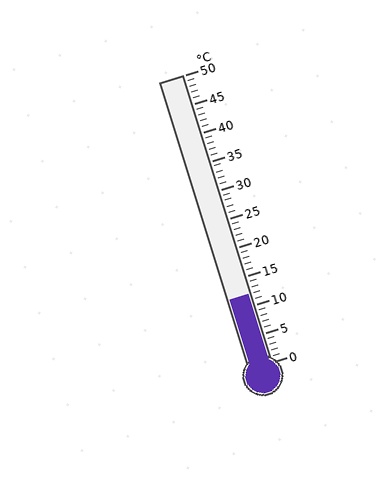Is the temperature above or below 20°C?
The temperature is below 20°C.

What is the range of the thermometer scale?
The thermometer scale ranges from 0°C to 50°C.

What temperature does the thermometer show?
The thermometer shows approximately 12°C.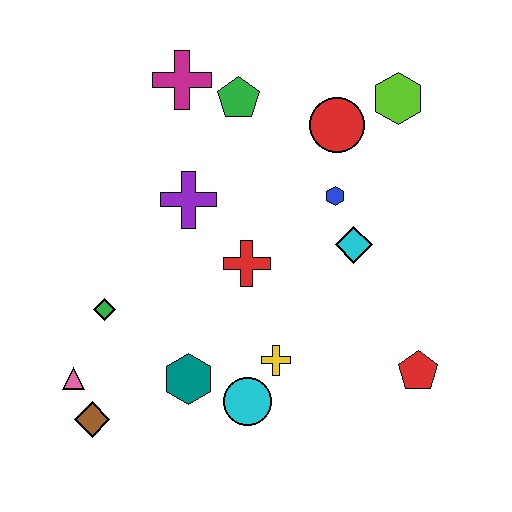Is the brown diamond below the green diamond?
Yes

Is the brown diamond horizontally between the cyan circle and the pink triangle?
Yes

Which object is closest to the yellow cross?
The cyan circle is closest to the yellow cross.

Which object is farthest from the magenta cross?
The red pentagon is farthest from the magenta cross.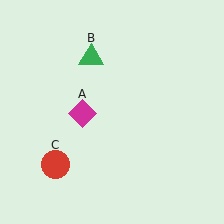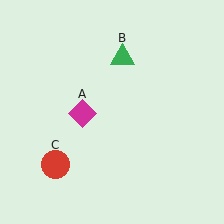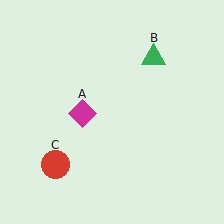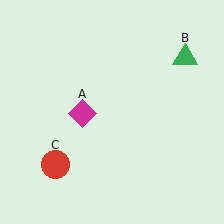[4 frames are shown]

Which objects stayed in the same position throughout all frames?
Magenta diamond (object A) and red circle (object C) remained stationary.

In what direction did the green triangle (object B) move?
The green triangle (object B) moved right.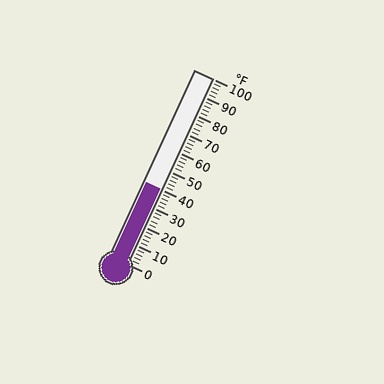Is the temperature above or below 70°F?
The temperature is below 70°F.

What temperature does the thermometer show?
The thermometer shows approximately 40°F.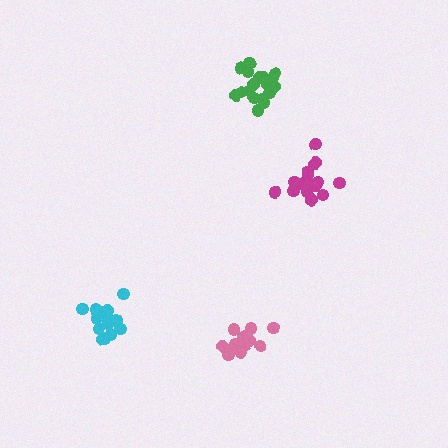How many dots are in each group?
Group 1: 18 dots, Group 2: 16 dots, Group 3: 17 dots, Group 4: 14 dots (65 total).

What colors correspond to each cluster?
The clusters are colored: green, cyan, magenta, pink.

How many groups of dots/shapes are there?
There are 4 groups.